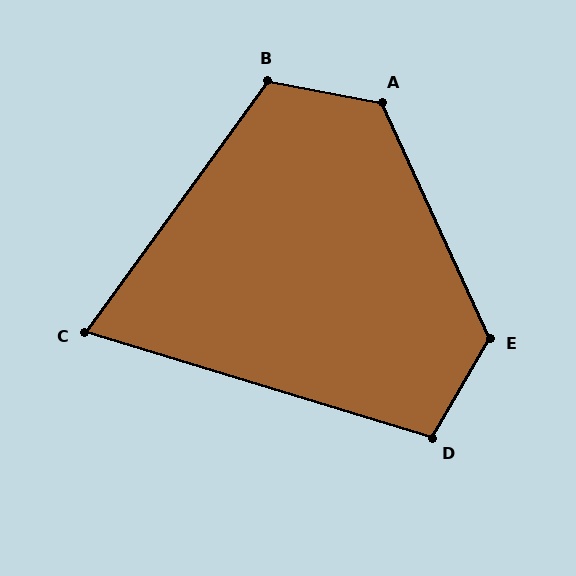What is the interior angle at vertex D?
Approximately 103 degrees (obtuse).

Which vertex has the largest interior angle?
E, at approximately 125 degrees.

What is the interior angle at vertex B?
Approximately 115 degrees (obtuse).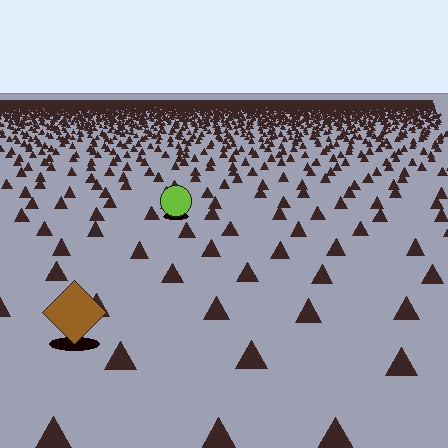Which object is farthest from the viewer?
The lime circle is farthest from the viewer. It appears smaller and the ground texture around it is denser.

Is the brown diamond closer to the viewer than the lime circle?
Yes. The brown diamond is closer — you can tell from the texture gradient: the ground texture is coarser near it.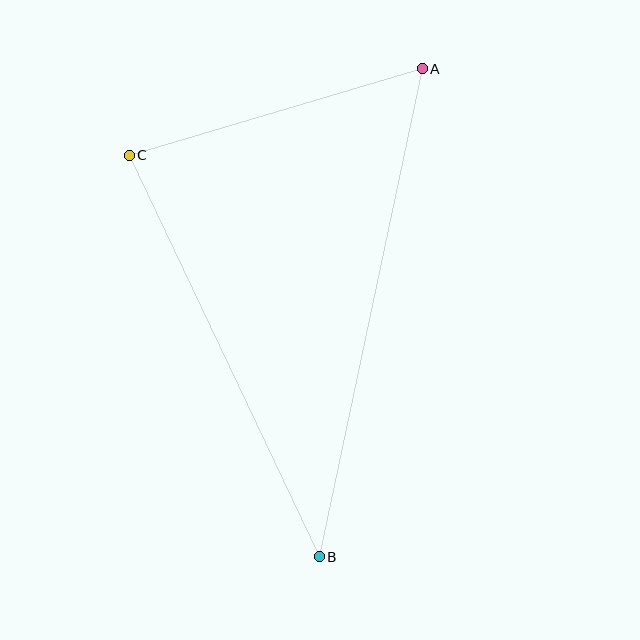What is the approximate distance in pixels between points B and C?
The distance between B and C is approximately 444 pixels.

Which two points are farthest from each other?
Points A and B are farthest from each other.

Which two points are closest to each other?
Points A and C are closest to each other.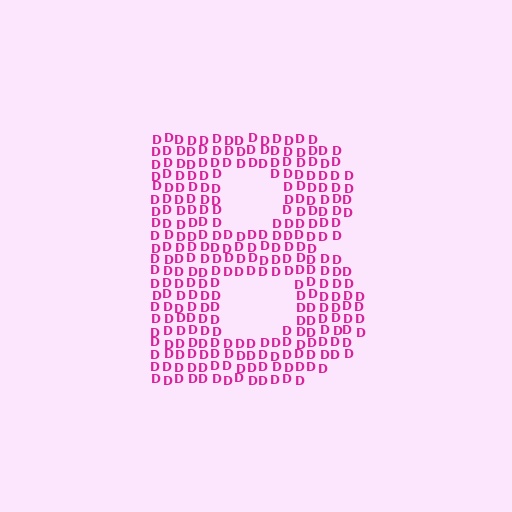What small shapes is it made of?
It is made of small letter D's.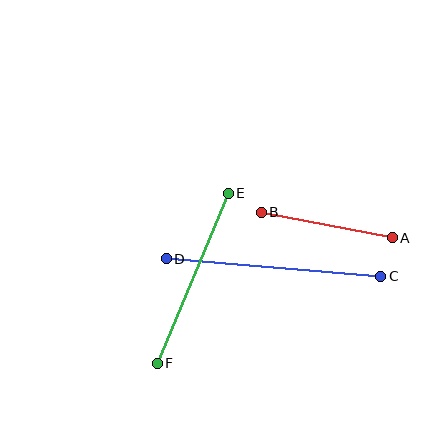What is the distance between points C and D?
The distance is approximately 215 pixels.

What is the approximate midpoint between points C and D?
The midpoint is at approximately (273, 267) pixels.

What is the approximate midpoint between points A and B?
The midpoint is at approximately (327, 225) pixels.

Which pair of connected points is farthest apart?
Points C and D are farthest apart.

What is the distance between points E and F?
The distance is approximately 184 pixels.